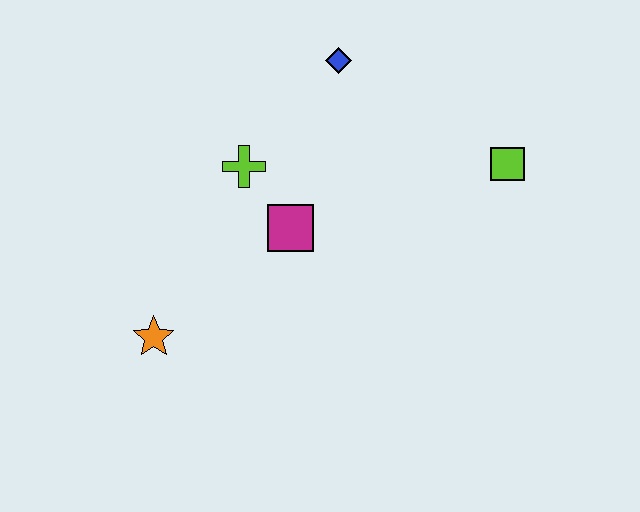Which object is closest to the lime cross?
The magenta square is closest to the lime cross.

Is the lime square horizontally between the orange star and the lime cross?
No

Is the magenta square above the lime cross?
No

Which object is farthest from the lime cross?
The lime square is farthest from the lime cross.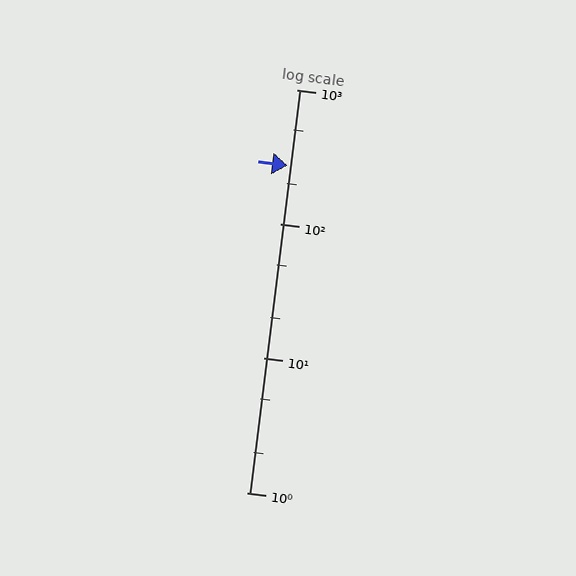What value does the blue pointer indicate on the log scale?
The pointer indicates approximately 270.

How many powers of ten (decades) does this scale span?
The scale spans 3 decades, from 1 to 1000.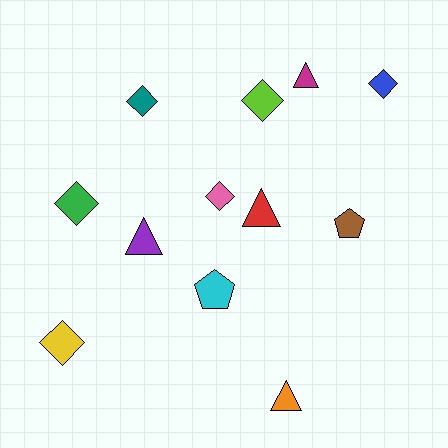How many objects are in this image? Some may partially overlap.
There are 12 objects.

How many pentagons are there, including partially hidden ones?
There are 2 pentagons.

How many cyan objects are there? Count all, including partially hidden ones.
There is 1 cyan object.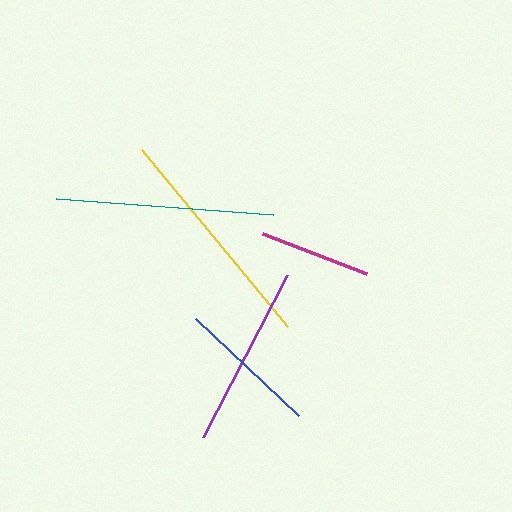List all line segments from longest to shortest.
From longest to shortest: yellow, teal, purple, blue, magenta.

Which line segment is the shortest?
The magenta line is the shortest at approximately 112 pixels.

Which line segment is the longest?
The yellow line is the longest at approximately 229 pixels.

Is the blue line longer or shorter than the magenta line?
The blue line is longer than the magenta line.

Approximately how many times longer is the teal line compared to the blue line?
The teal line is approximately 1.5 times the length of the blue line.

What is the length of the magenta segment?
The magenta segment is approximately 112 pixels long.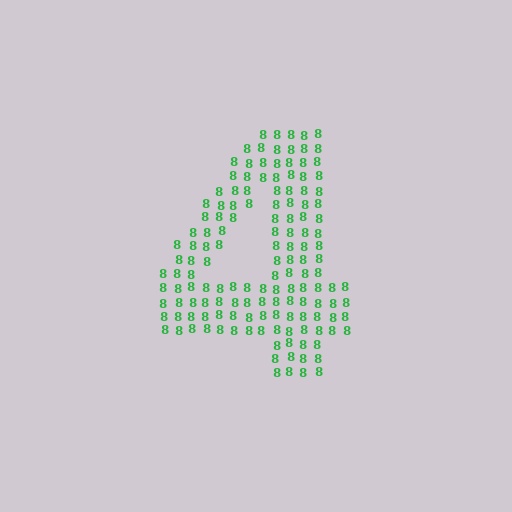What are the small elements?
The small elements are digit 8's.